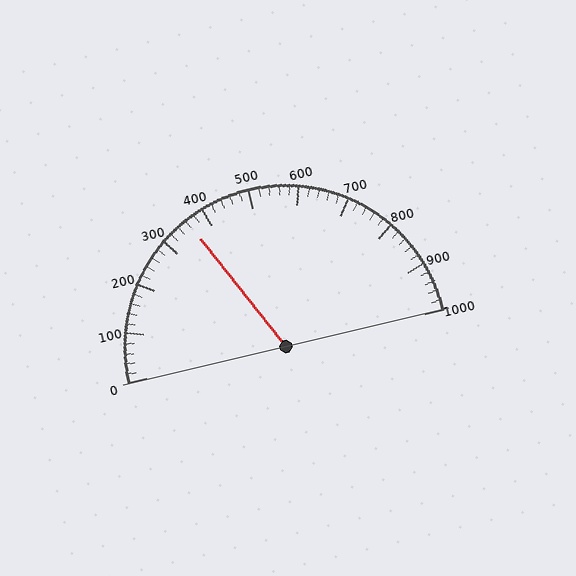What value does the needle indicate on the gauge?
The needle indicates approximately 360.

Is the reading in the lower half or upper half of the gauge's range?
The reading is in the lower half of the range (0 to 1000).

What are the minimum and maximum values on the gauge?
The gauge ranges from 0 to 1000.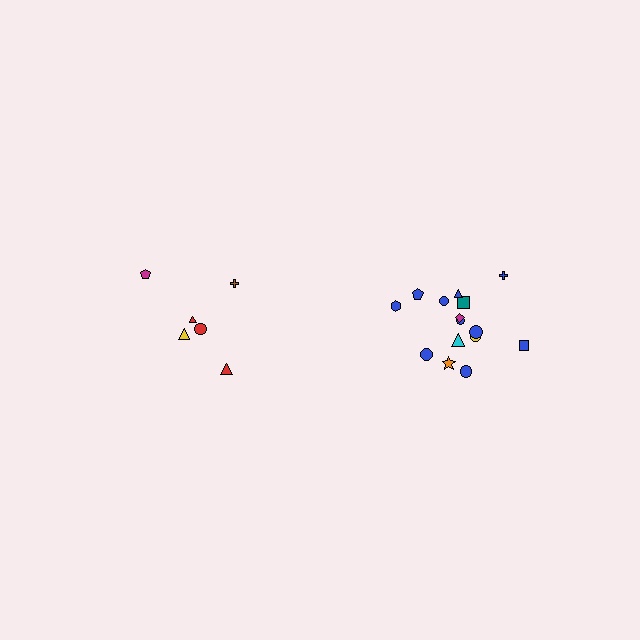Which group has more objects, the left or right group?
The right group.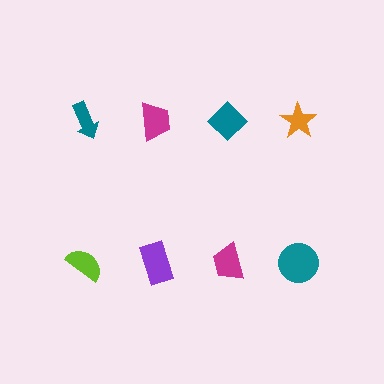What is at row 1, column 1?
A teal arrow.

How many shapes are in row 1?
4 shapes.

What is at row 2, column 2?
A purple rectangle.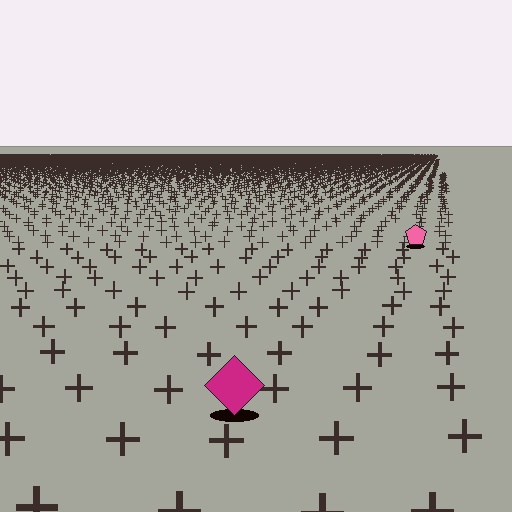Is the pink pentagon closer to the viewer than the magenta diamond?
No. The magenta diamond is closer — you can tell from the texture gradient: the ground texture is coarser near it.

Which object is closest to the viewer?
The magenta diamond is closest. The texture marks near it are larger and more spread out.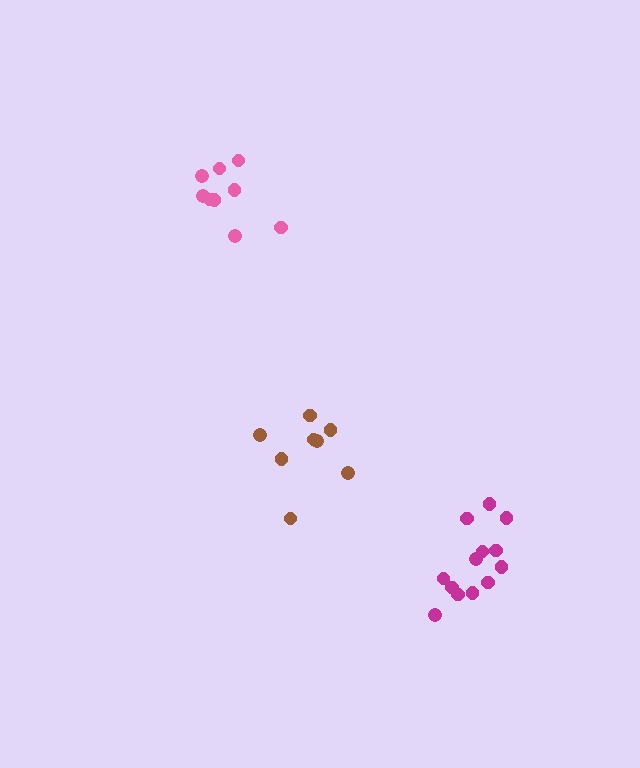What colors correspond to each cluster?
The clusters are colored: pink, brown, magenta.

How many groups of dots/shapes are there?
There are 3 groups.